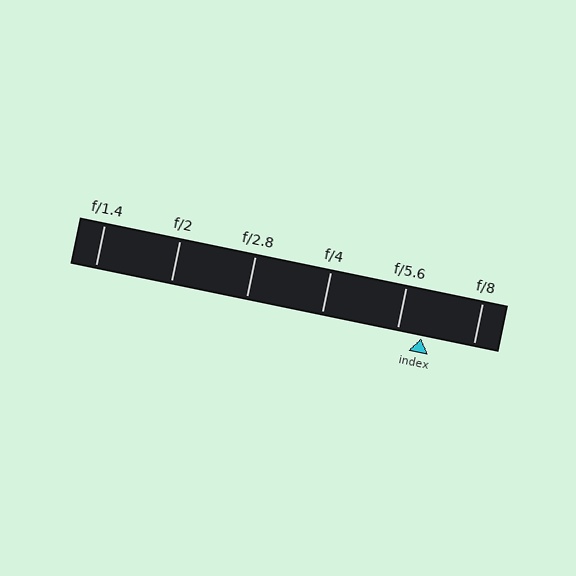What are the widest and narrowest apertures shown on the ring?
The widest aperture shown is f/1.4 and the narrowest is f/8.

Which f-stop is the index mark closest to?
The index mark is closest to f/5.6.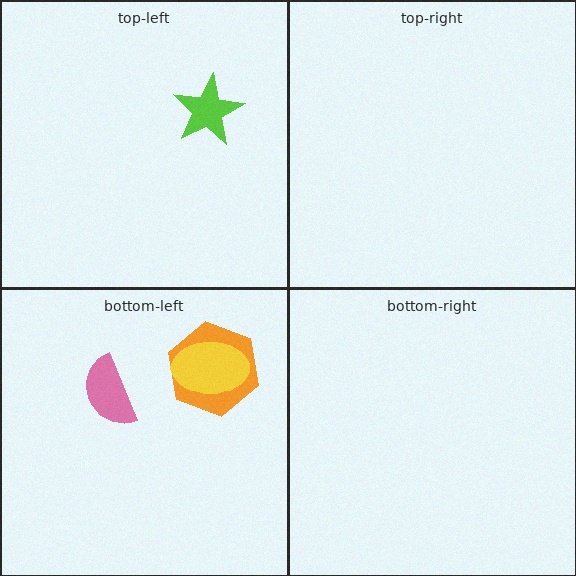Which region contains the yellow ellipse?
The bottom-left region.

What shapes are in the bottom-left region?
The pink semicircle, the orange hexagon, the yellow ellipse.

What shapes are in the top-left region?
The lime star.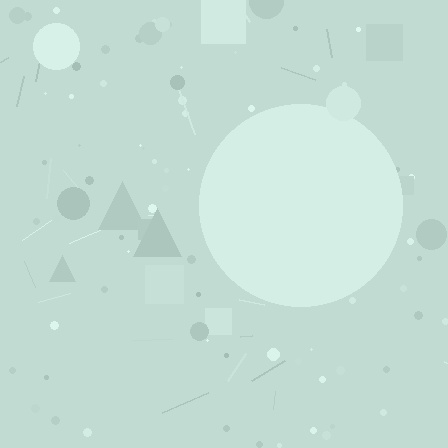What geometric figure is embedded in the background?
A circle is embedded in the background.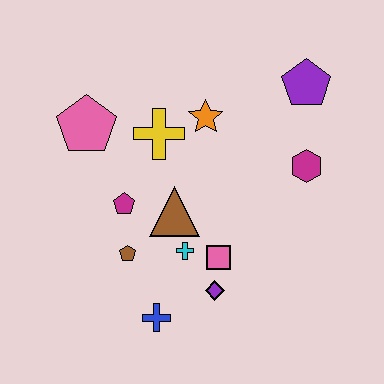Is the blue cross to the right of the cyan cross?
No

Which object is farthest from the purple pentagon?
The blue cross is farthest from the purple pentagon.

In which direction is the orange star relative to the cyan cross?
The orange star is above the cyan cross.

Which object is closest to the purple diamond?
The pink square is closest to the purple diamond.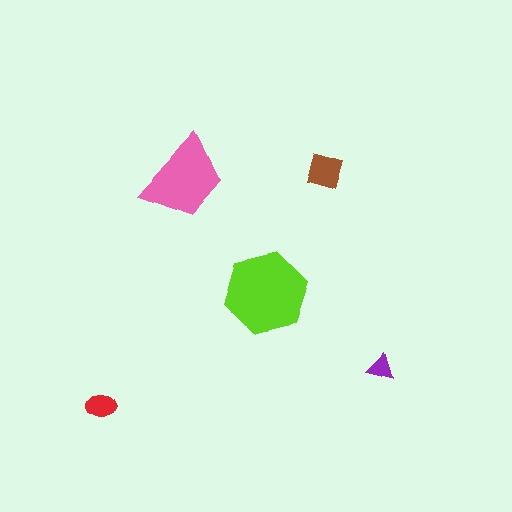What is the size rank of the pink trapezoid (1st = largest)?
2nd.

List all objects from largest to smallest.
The lime hexagon, the pink trapezoid, the brown square, the red ellipse, the purple triangle.